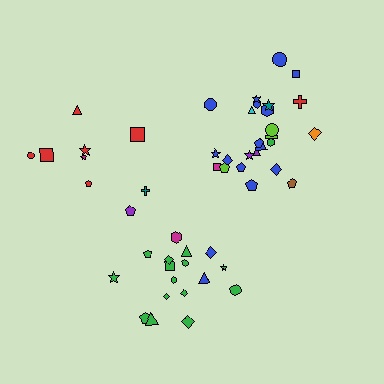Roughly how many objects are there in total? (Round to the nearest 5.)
Roughly 50 objects in total.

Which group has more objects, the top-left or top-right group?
The top-right group.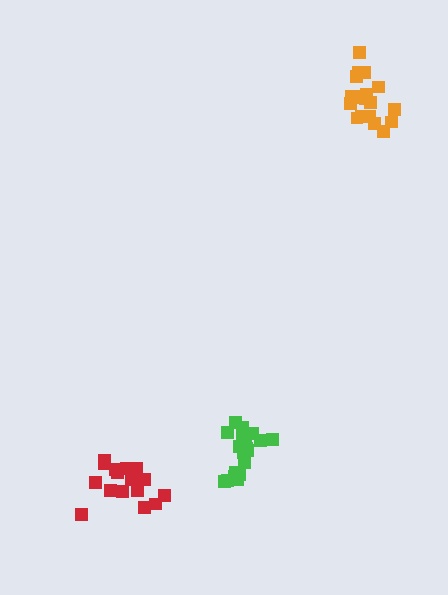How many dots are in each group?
Group 1: 18 dots, Group 2: 19 dots, Group 3: 21 dots (58 total).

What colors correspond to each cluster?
The clusters are colored: red, orange, green.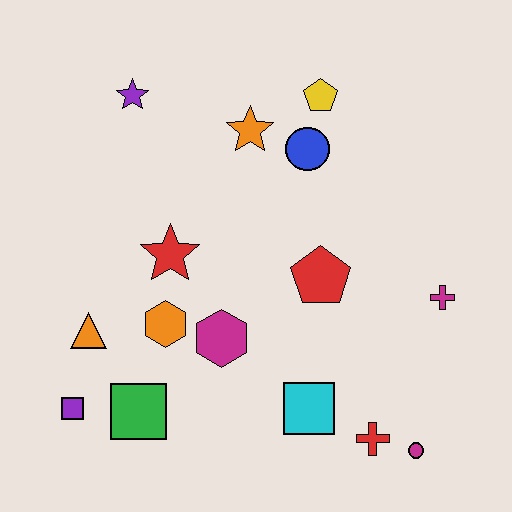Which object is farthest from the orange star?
The magenta circle is farthest from the orange star.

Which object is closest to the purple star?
The orange star is closest to the purple star.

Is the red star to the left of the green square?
No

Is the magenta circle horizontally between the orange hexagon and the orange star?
No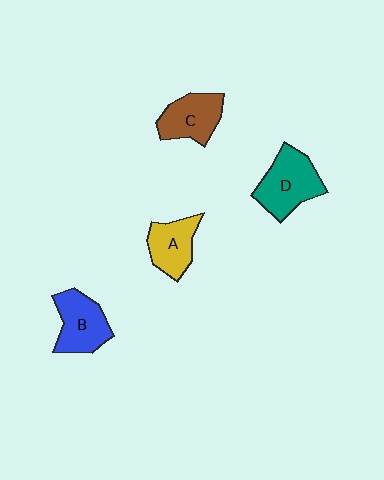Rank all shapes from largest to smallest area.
From largest to smallest: D (teal), B (blue), C (brown), A (yellow).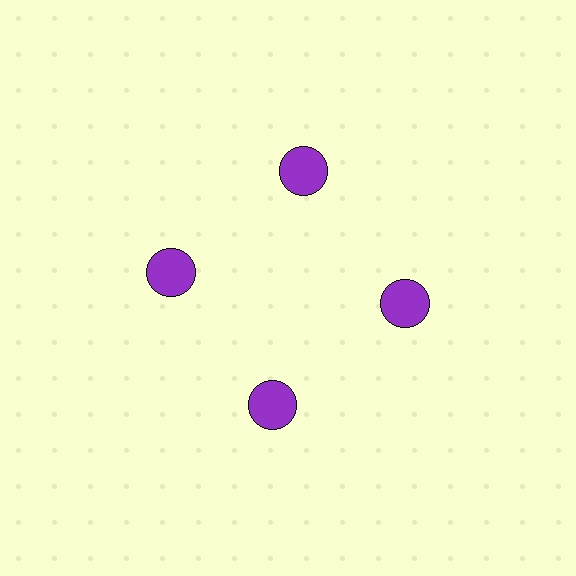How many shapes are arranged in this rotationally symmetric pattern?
There are 4 shapes, arranged in 4 groups of 1.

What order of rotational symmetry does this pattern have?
This pattern has 4-fold rotational symmetry.